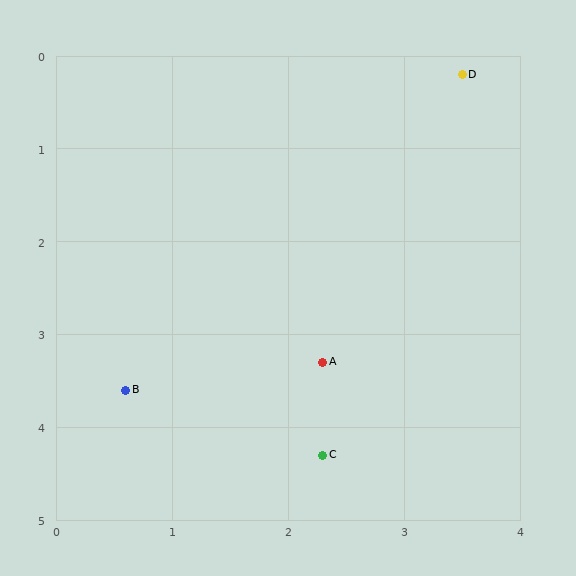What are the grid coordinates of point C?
Point C is at approximately (2.3, 4.3).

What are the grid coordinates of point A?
Point A is at approximately (2.3, 3.3).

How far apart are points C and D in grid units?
Points C and D are about 4.3 grid units apart.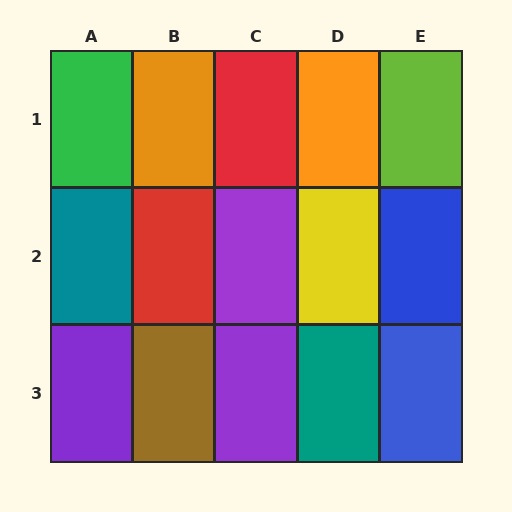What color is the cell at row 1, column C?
Red.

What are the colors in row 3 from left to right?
Purple, brown, purple, teal, blue.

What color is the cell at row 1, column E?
Lime.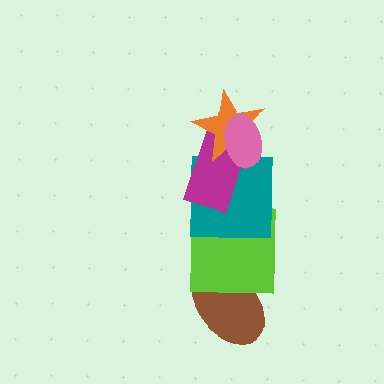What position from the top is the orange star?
The orange star is 2nd from the top.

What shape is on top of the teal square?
The magenta rectangle is on top of the teal square.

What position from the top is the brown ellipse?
The brown ellipse is 6th from the top.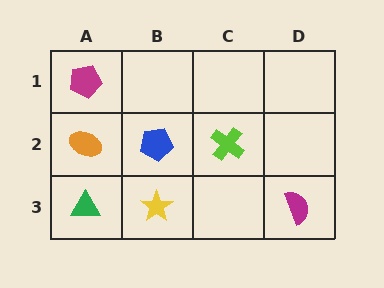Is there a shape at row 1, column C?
No, that cell is empty.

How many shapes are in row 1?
1 shape.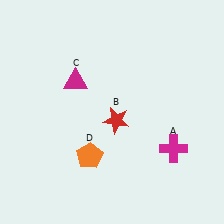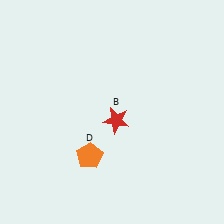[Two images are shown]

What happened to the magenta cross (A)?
The magenta cross (A) was removed in Image 2. It was in the bottom-right area of Image 1.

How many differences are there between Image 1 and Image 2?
There are 2 differences between the two images.